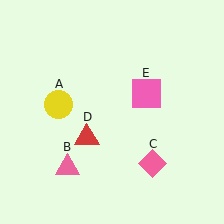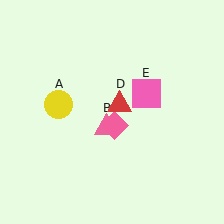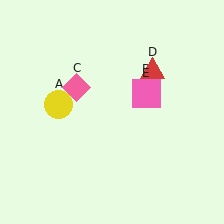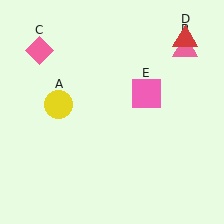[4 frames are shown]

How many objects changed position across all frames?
3 objects changed position: pink triangle (object B), pink diamond (object C), red triangle (object D).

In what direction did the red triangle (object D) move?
The red triangle (object D) moved up and to the right.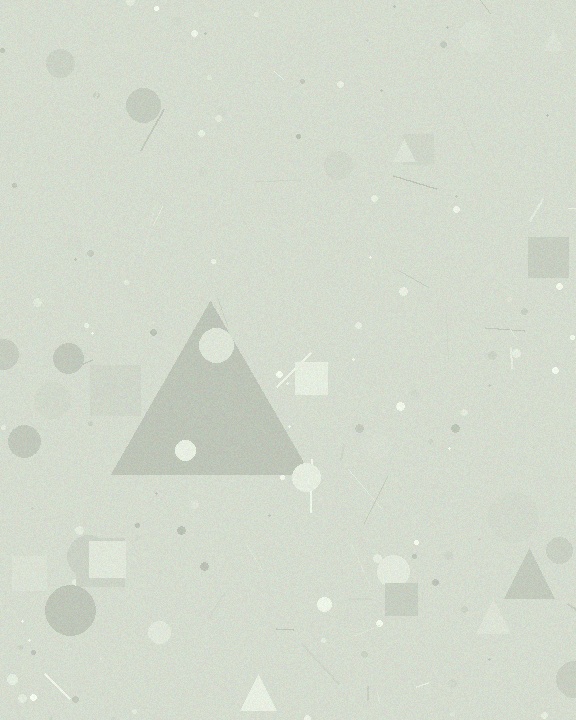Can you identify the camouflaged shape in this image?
The camouflaged shape is a triangle.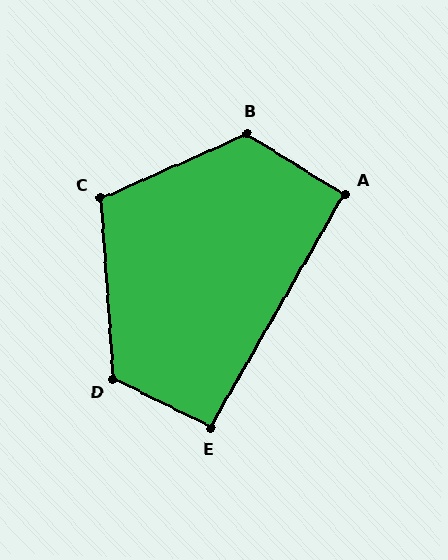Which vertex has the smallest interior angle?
A, at approximately 92 degrees.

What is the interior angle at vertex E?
Approximately 93 degrees (approximately right).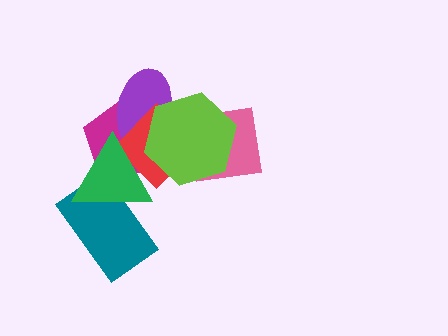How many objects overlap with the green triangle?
4 objects overlap with the green triangle.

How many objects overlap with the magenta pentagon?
4 objects overlap with the magenta pentagon.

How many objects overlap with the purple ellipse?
4 objects overlap with the purple ellipse.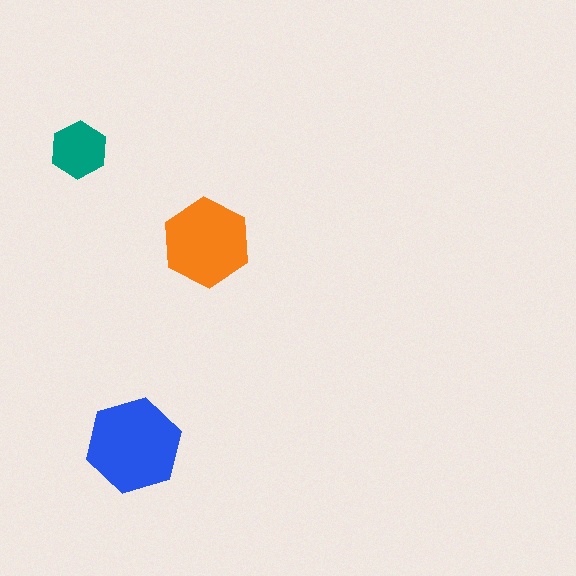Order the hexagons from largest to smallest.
the blue one, the orange one, the teal one.